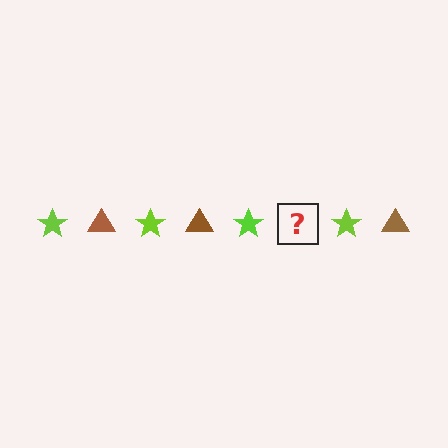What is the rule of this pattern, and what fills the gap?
The rule is that the pattern alternates between lime star and brown triangle. The gap should be filled with a brown triangle.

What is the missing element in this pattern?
The missing element is a brown triangle.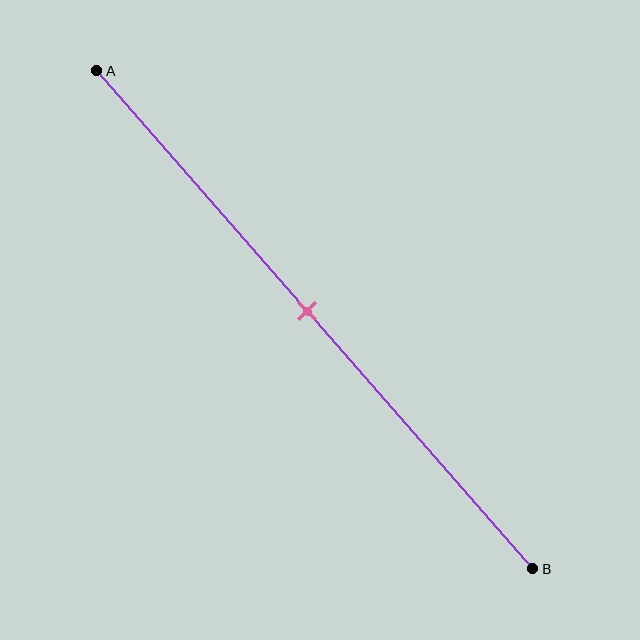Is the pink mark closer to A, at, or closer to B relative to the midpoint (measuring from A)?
The pink mark is approximately at the midpoint of segment AB.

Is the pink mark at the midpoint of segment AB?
Yes, the mark is approximately at the midpoint.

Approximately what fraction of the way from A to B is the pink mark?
The pink mark is approximately 50% of the way from A to B.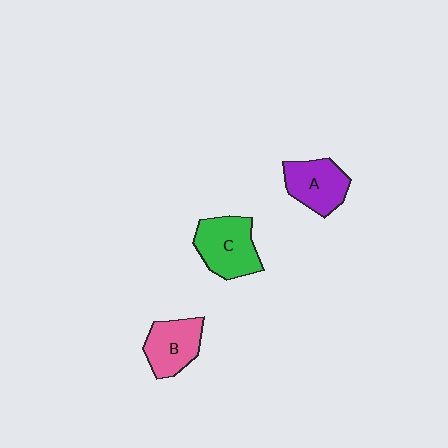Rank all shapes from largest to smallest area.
From largest to smallest: C (green), A (purple), B (pink).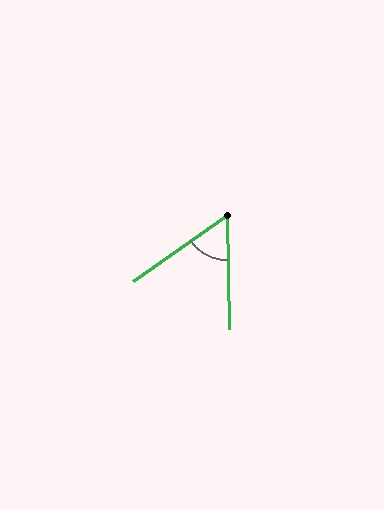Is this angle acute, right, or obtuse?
It is acute.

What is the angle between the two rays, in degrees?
Approximately 56 degrees.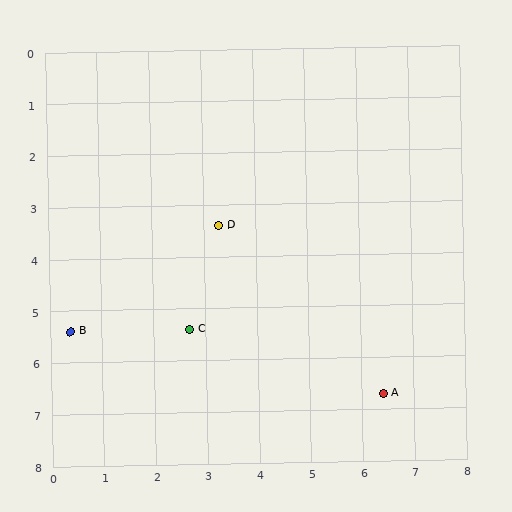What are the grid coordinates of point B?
Point B is at approximately (0.4, 5.4).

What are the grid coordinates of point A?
Point A is at approximately (6.4, 6.7).